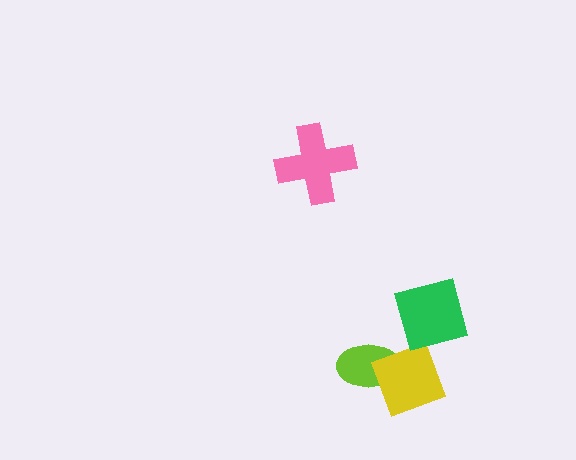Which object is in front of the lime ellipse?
The yellow diamond is in front of the lime ellipse.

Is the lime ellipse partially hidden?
Yes, it is partially covered by another shape.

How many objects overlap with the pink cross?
0 objects overlap with the pink cross.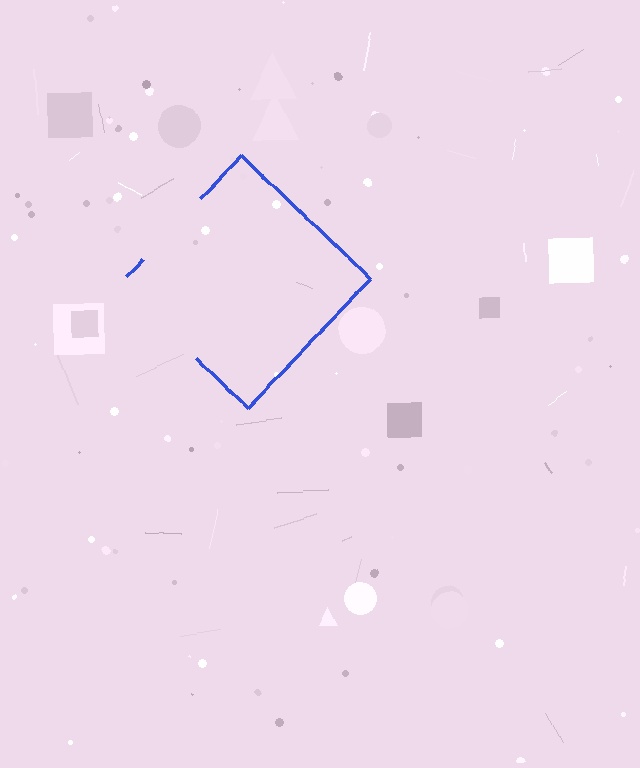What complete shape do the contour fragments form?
The contour fragments form a diamond.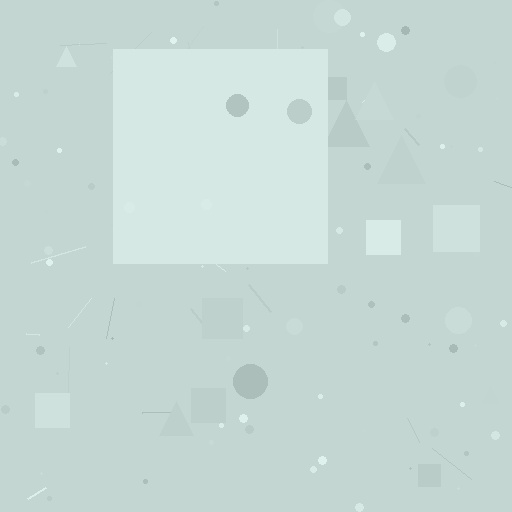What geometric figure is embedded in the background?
A square is embedded in the background.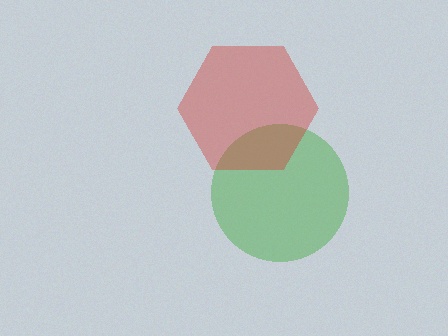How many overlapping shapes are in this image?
There are 2 overlapping shapes in the image.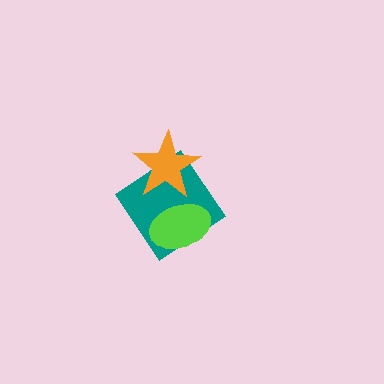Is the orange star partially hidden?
No, no other shape covers it.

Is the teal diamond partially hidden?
Yes, it is partially covered by another shape.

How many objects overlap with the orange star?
1 object overlaps with the orange star.